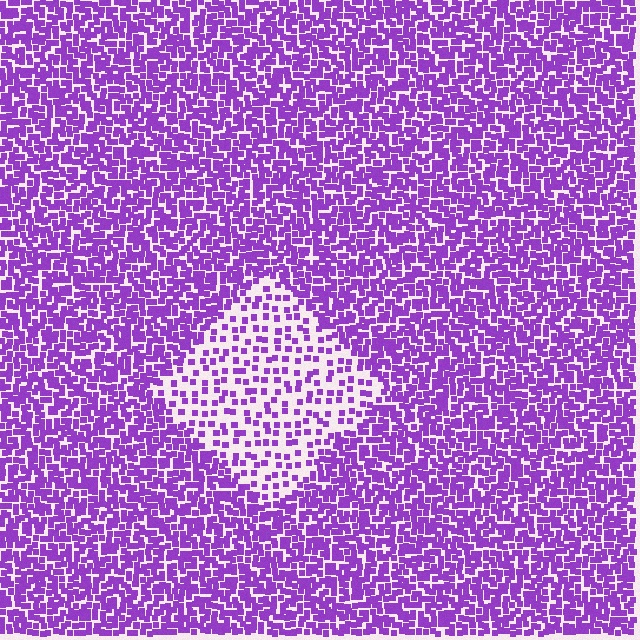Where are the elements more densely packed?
The elements are more densely packed outside the diamond boundary.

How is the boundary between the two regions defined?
The boundary is defined by a change in element density (approximately 2.5x ratio). All elements are the same color, size, and shape.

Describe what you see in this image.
The image contains small purple elements arranged at two different densities. A diamond-shaped region is visible where the elements are less densely packed than the surrounding area.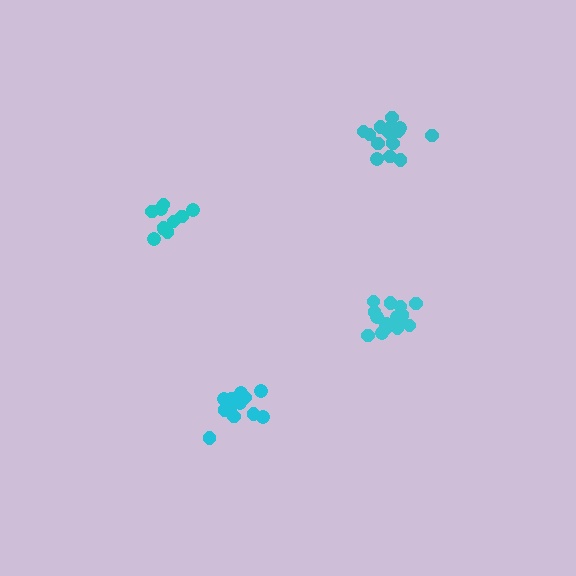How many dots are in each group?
Group 1: 10 dots, Group 2: 15 dots, Group 3: 12 dots, Group 4: 16 dots (53 total).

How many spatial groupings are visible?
There are 4 spatial groupings.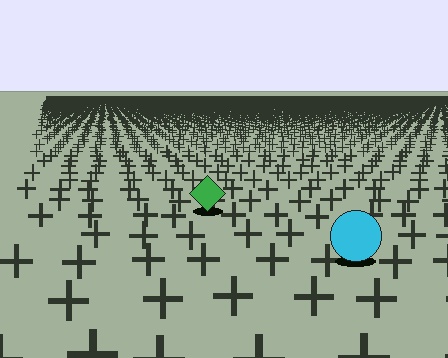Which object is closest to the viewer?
The cyan circle is closest. The texture marks near it are larger and more spread out.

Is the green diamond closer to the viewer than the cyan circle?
No. The cyan circle is closer — you can tell from the texture gradient: the ground texture is coarser near it.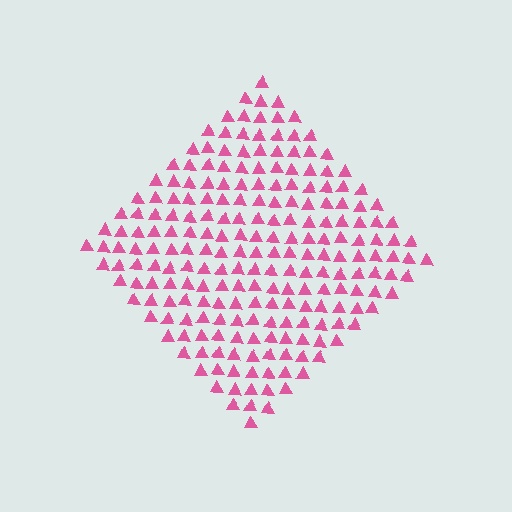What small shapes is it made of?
It is made of small triangles.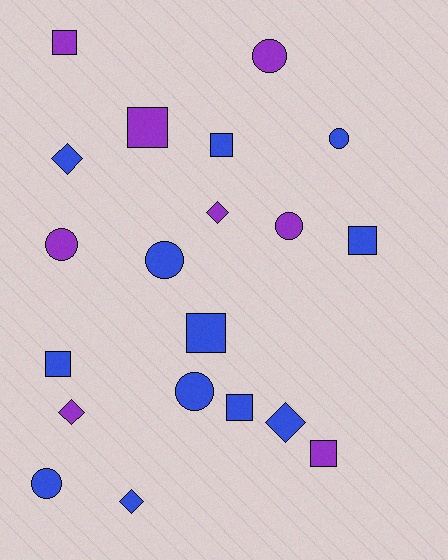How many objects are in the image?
There are 20 objects.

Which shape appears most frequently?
Square, with 8 objects.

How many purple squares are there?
There are 3 purple squares.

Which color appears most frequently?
Blue, with 12 objects.